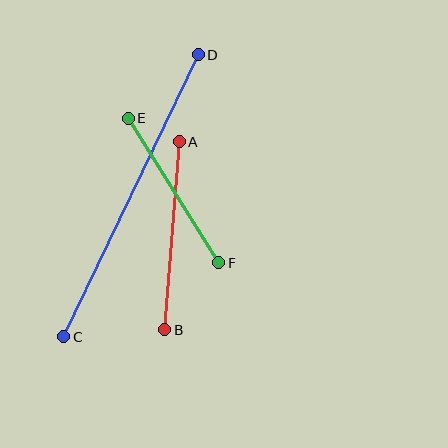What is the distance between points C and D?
The distance is approximately 312 pixels.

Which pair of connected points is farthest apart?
Points C and D are farthest apart.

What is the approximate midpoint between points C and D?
The midpoint is at approximately (131, 196) pixels.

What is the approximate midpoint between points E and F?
The midpoint is at approximately (173, 191) pixels.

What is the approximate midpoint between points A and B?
The midpoint is at approximately (172, 236) pixels.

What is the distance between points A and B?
The distance is approximately 188 pixels.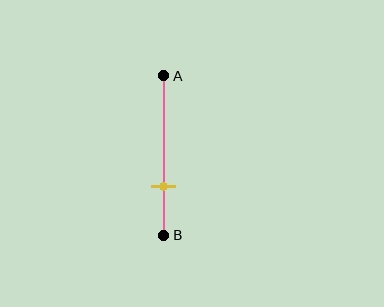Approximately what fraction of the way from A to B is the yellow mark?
The yellow mark is approximately 70% of the way from A to B.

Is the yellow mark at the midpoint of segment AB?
No, the mark is at about 70% from A, not at the 50% midpoint.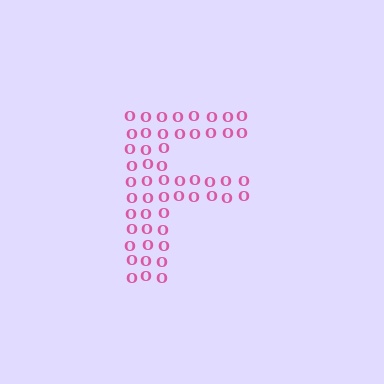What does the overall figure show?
The overall figure shows the letter F.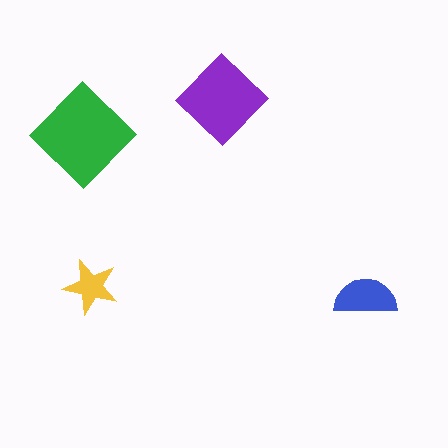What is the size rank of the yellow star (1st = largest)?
4th.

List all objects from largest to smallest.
The green diamond, the purple diamond, the blue semicircle, the yellow star.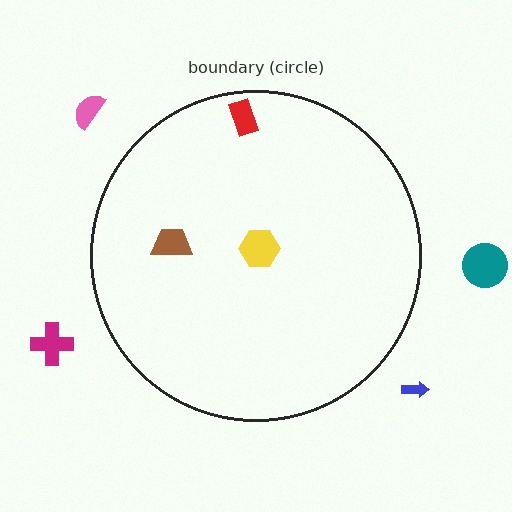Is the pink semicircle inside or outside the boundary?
Outside.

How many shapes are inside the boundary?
3 inside, 4 outside.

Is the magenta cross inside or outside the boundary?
Outside.